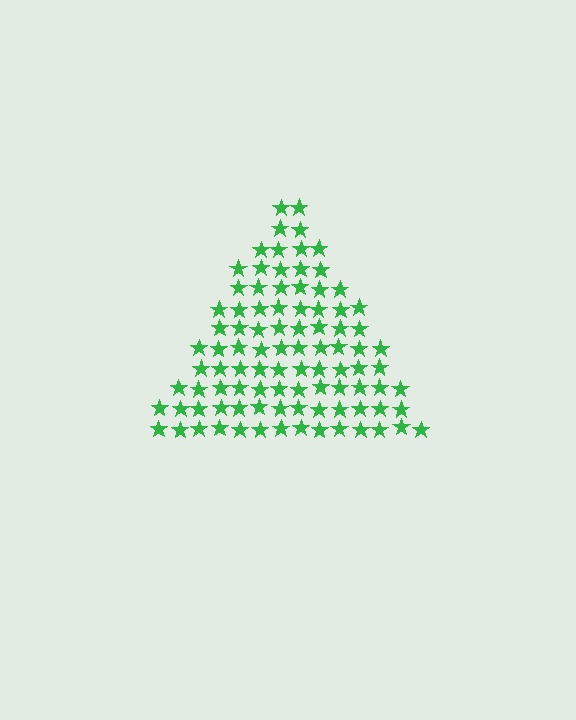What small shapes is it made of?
It is made of small stars.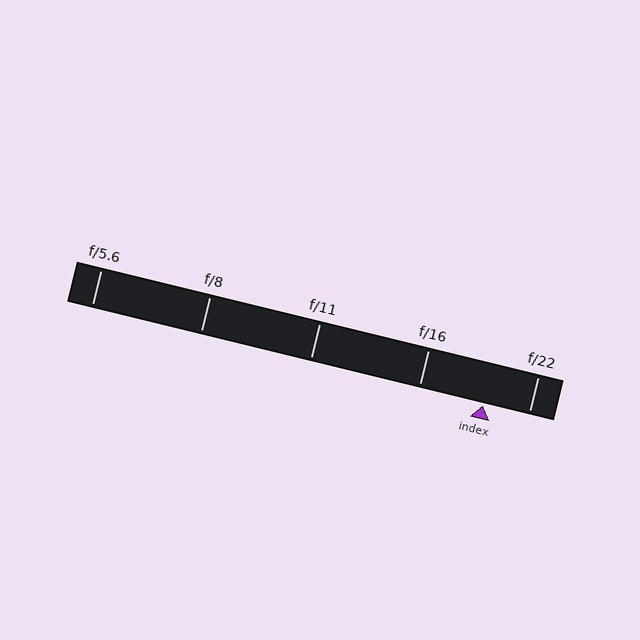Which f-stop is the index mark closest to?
The index mark is closest to f/22.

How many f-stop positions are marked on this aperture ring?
There are 5 f-stop positions marked.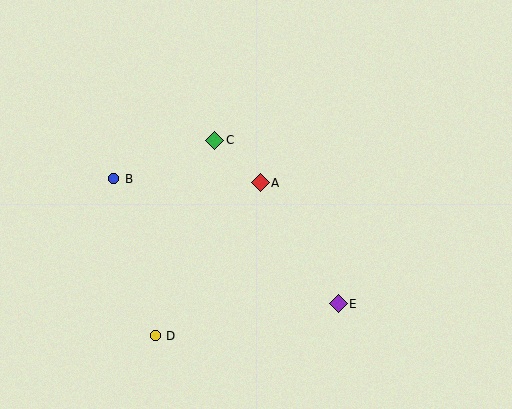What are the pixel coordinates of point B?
Point B is at (114, 179).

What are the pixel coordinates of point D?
Point D is at (155, 336).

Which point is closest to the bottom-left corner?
Point D is closest to the bottom-left corner.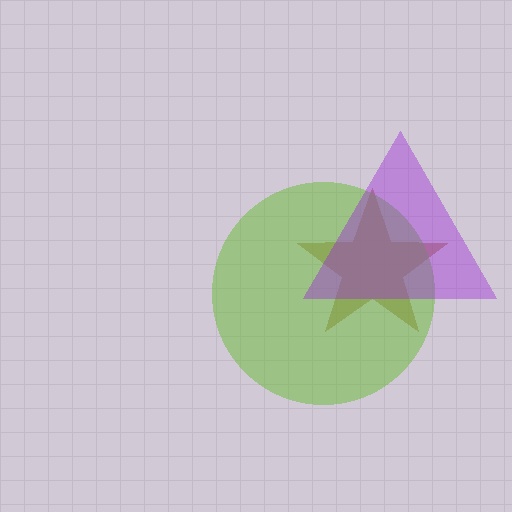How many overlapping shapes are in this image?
There are 3 overlapping shapes in the image.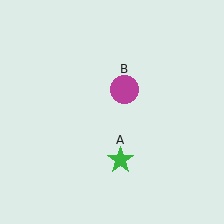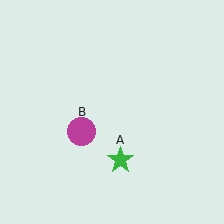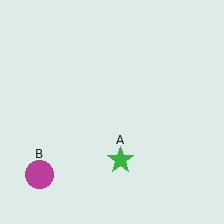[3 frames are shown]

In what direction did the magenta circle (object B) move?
The magenta circle (object B) moved down and to the left.